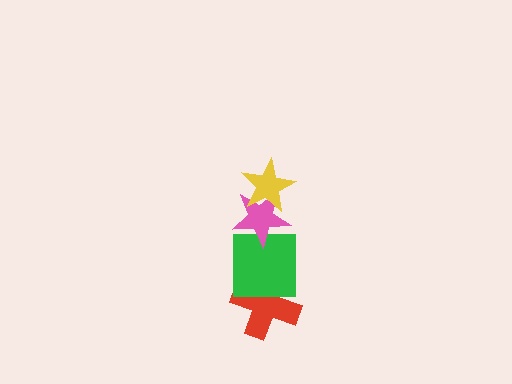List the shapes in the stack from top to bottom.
From top to bottom: the yellow star, the pink star, the green square, the red cross.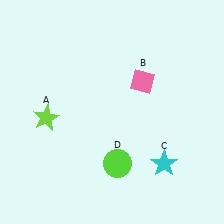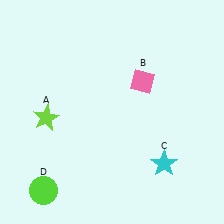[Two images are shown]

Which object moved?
The lime circle (D) moved left.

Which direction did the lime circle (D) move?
The lime circle (D) moved left.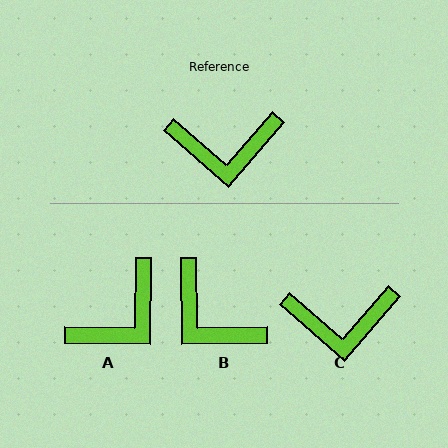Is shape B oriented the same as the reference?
No, it is off by about 48 degrees.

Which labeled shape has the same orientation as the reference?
C.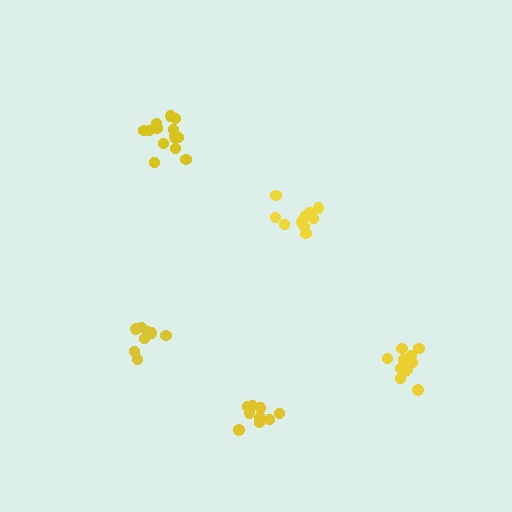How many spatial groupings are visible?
There are 5 spatial groupings.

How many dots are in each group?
Group 1: 10 dots, Group 2: 8 dots, Group 3: 14 dots, Group 4: 14 dots, Group 5: 10 dots (56 total).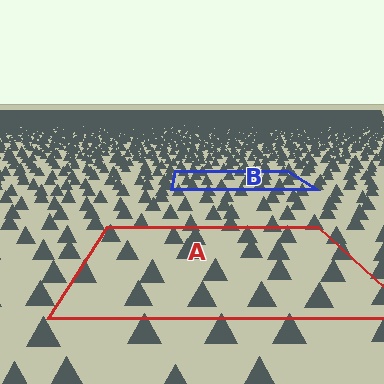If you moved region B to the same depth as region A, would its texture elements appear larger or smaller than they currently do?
They would appear larger. At a closer depth, the same texture elements are projected at a bigger on-screen size.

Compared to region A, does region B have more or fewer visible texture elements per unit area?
Region B has more texture elements per unit area — they are packed more densely because it is farther away.